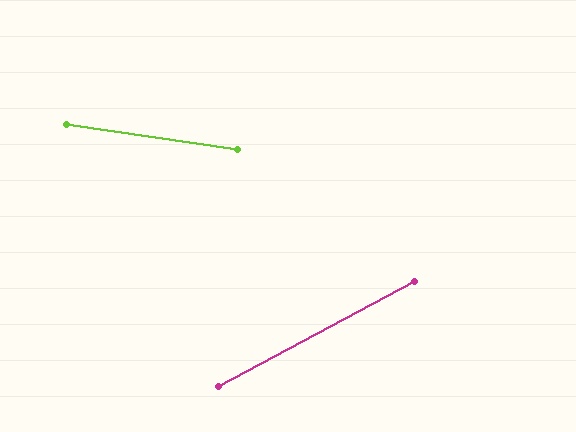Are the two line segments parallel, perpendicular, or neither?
Neither parallel nor perpendicular — they differ by about 36°.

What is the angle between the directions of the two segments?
Approximately 36 degrees.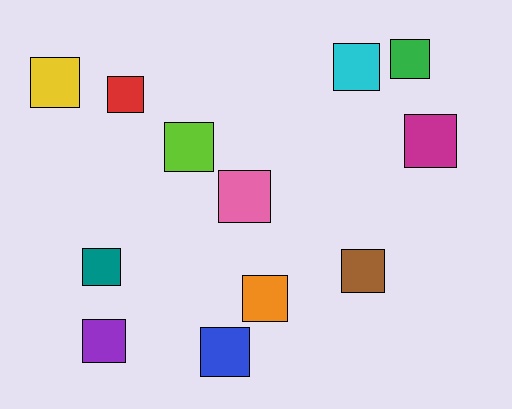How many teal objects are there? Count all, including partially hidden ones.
There is 1 teal object.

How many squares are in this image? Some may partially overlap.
There are 12 squares.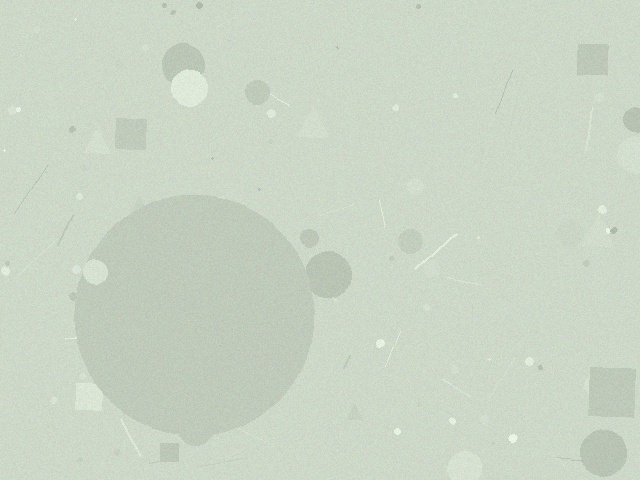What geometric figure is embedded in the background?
A circle is embedded in the background.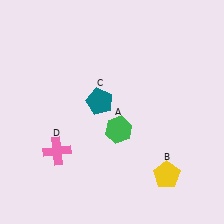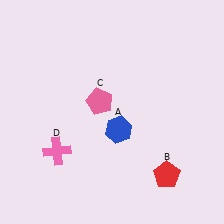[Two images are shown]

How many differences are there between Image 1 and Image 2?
There are 3 differences between the two images.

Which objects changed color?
A changed from green to blue. B changed from yellow to red. C changed from teal to pink.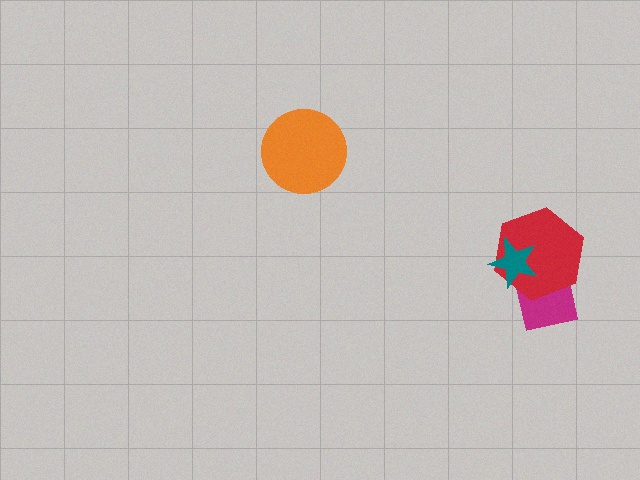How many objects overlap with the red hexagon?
2 objects overlap with the red hexagon.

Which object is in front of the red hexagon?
The teal star is in front of the red hexagon.